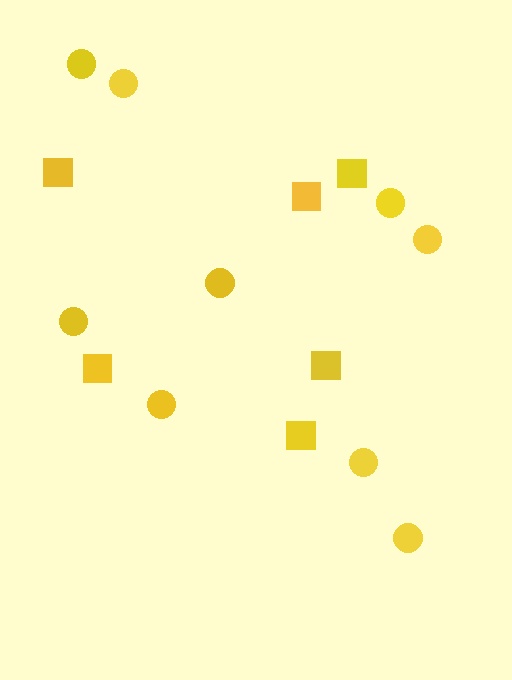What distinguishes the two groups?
There are 2 groups: one group of squares (6) and one group of circles (9).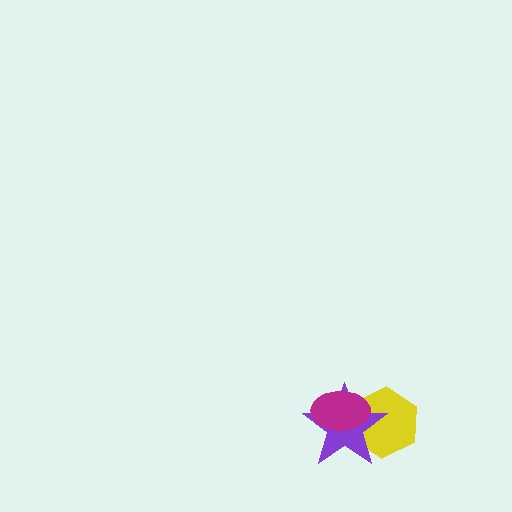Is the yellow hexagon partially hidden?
Yes, it is partially covered by another shape.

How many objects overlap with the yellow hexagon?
2 objects overlap with the yellow hexagon.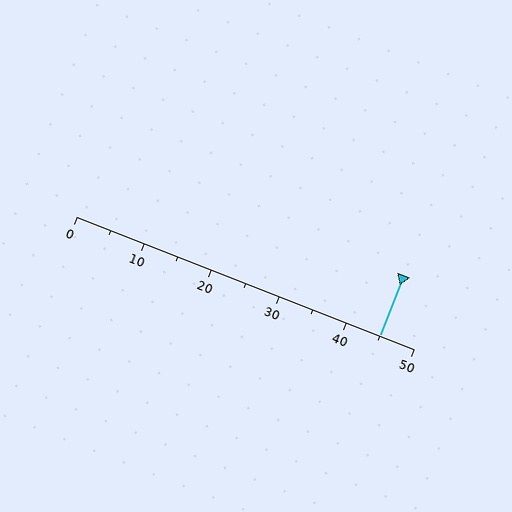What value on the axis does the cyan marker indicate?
The marker indicates approximately 45.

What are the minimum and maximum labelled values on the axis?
The axis runs from 0 to 50.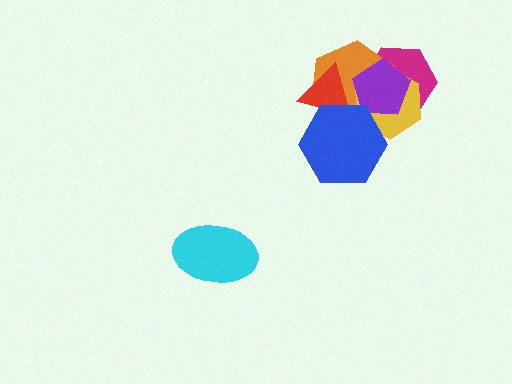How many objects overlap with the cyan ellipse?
0 objects overlap with the cyan ellipse.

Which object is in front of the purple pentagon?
The blue hexagon is in front of the purple pentagon.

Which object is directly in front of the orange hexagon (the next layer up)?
The red triangle is directly in front of the orange hexagon.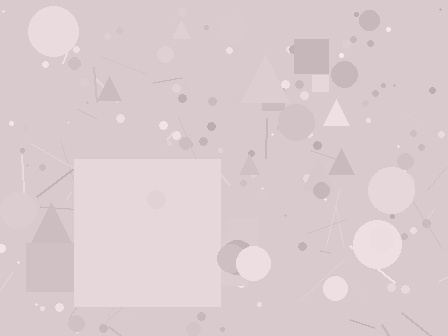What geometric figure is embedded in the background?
A square is embedded in the background.